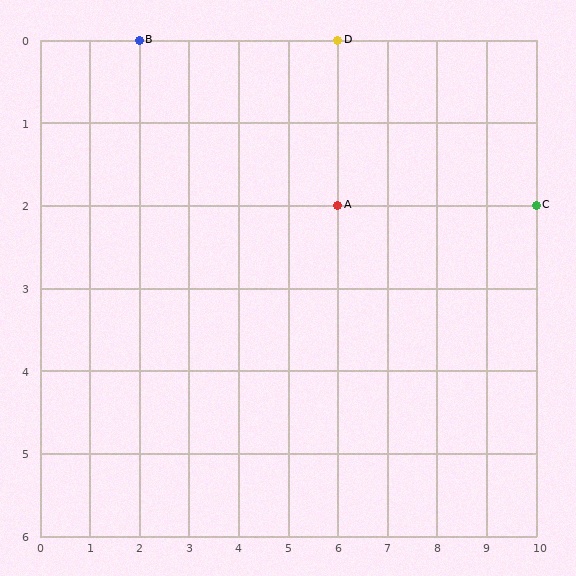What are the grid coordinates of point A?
Point A is at grid coordinates (6, 2).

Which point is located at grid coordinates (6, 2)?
Point A is at (6, 2).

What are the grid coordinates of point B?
Point B is at grid coordinates (2, 0).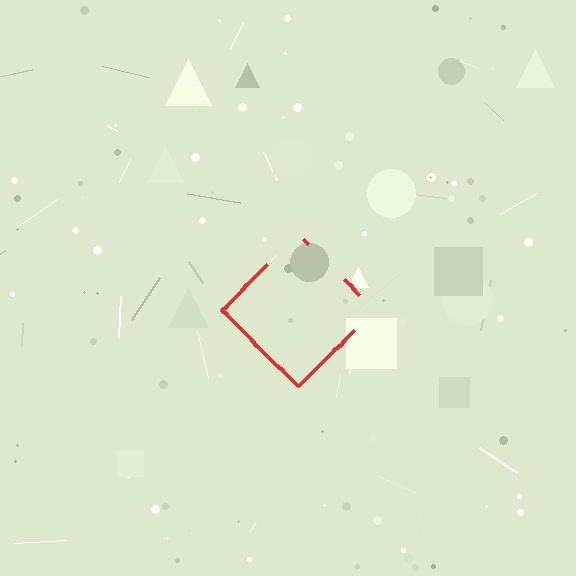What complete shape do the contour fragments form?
The contour fragments form a diamond.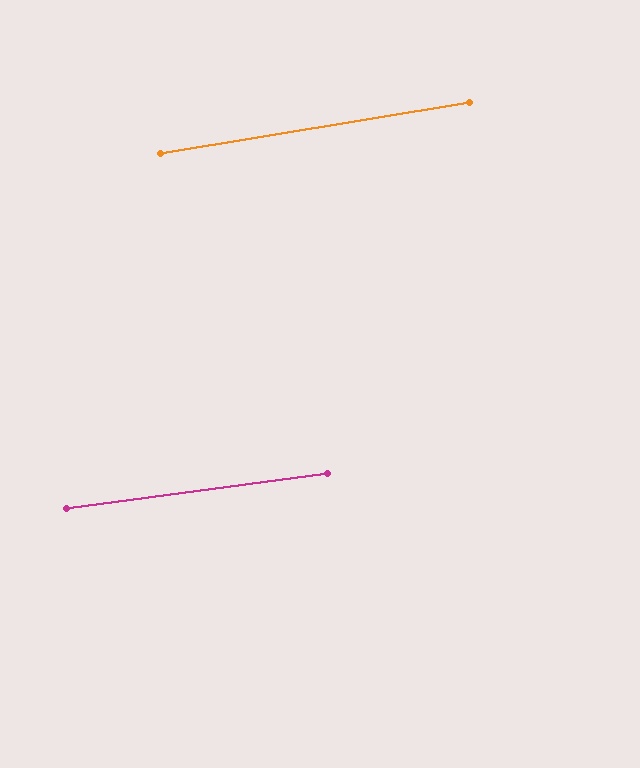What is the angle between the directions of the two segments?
Approximately 2 degrees.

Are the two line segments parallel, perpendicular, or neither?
Parallel — their directions differ by only 1.7°.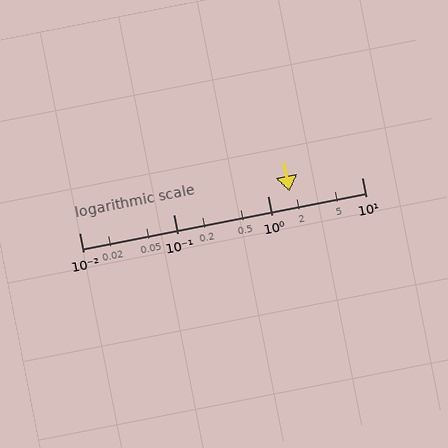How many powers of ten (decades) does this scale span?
The scale spans 3 decades, from 0.01 to 10.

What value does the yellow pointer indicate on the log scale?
The pointer indicates approximately 1.7.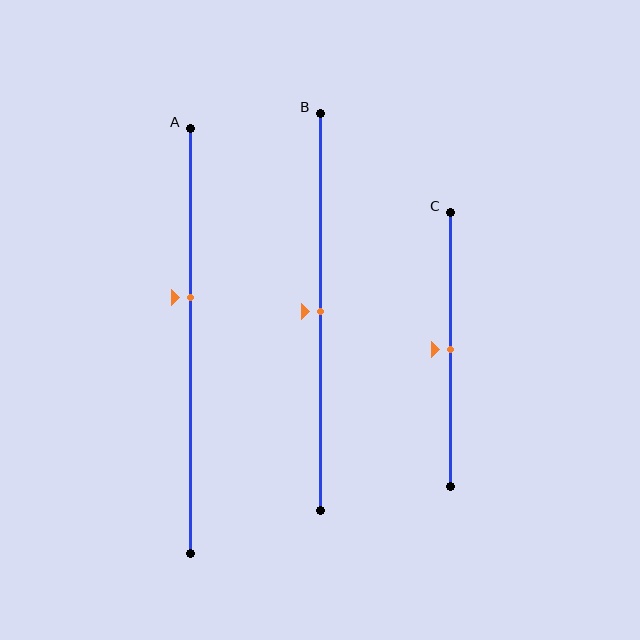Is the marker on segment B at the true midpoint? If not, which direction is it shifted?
Yes, the marker on segment B is at the true midpoint.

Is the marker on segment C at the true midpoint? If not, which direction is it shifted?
Yes, the marker on segment C is at the true midpoint.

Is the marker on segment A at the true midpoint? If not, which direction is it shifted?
No, the marker on segment A is shifted upward by about 10% of the segment length.